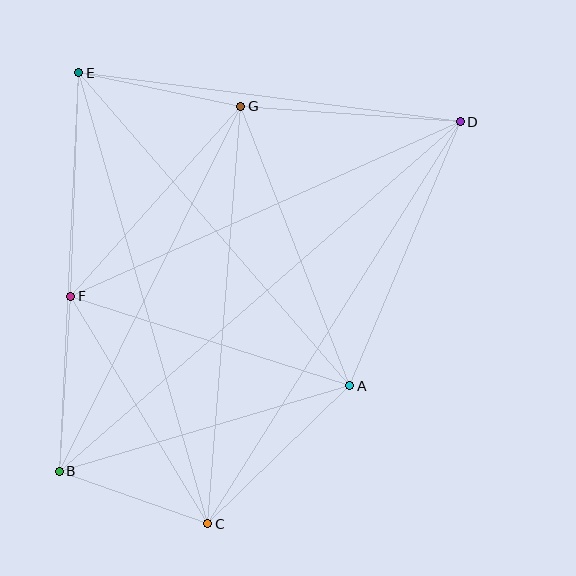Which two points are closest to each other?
Points B and C are closest to each other.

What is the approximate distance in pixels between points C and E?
The distance between C and E is approximately 469 pixels.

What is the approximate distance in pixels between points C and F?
The distance between C and F is approximately 265 pixels.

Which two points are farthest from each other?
Points B and D are farthest from each other.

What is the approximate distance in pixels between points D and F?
The distance between D and F is approximately 427 pixels.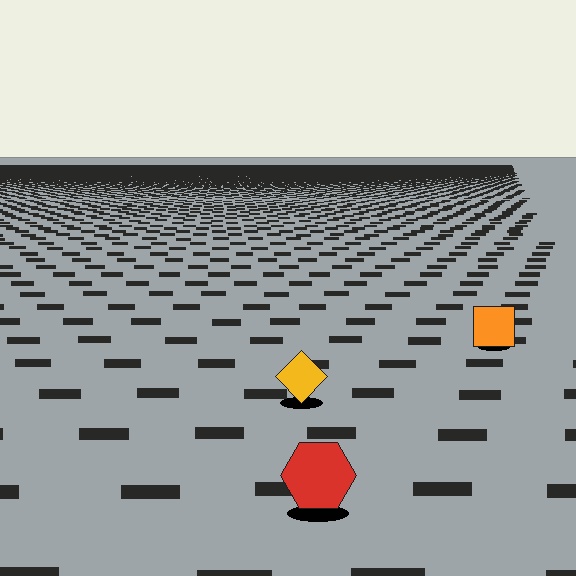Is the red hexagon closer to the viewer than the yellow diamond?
Yes. The red hexagon is closer — you can tell from the texture gradient: the ground texture is coarser near it.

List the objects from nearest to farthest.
From nearest to farthest: the red hexagon, the yellow diamond, the orange square.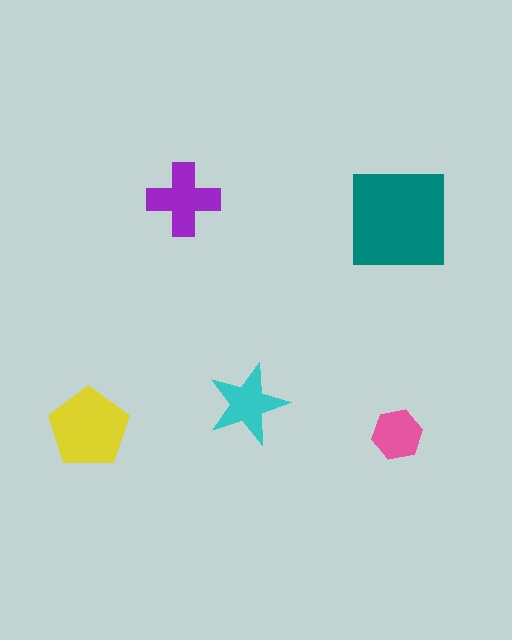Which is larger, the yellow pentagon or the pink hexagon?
The yellow pentagon.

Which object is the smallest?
The pink hexagon.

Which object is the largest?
The teal square.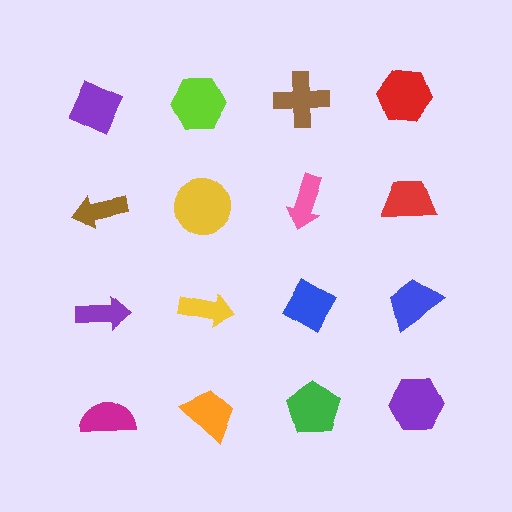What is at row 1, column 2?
A lime hexagon.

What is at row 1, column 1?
A purple diamond.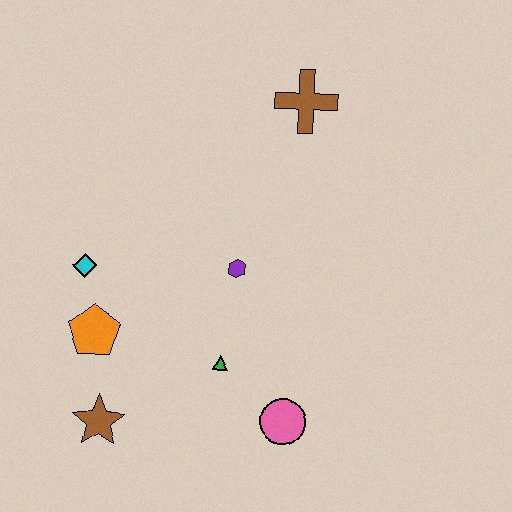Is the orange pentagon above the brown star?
Yes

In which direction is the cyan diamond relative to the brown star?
The cyan diamond is above the brown star.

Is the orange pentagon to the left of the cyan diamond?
No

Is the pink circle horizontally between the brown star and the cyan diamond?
No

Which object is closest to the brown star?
The orange pentagon is closest to the brown star.